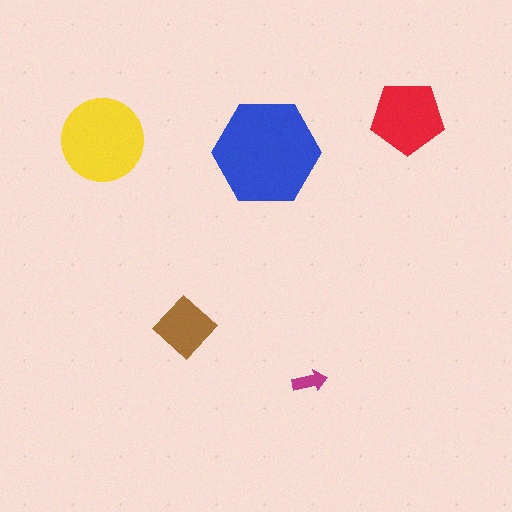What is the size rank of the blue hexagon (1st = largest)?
1st.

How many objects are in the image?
There are 5 objects in the image.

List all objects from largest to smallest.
The blue hexagon, the yellow circle, the red pentagon, the brown diamond, the magenta arrow.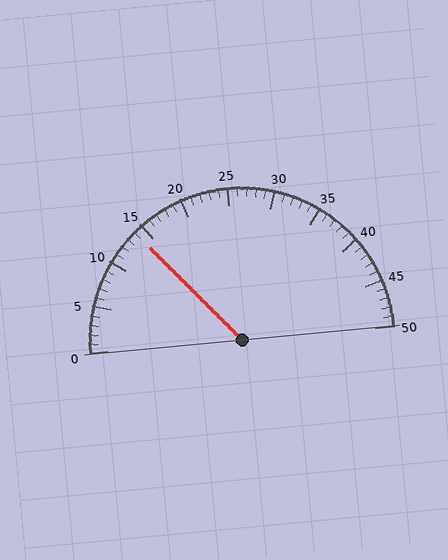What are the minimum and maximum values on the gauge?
The gauge ranges from 0 to 50.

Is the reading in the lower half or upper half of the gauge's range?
The reading is in the lower half of the range (0 to 50).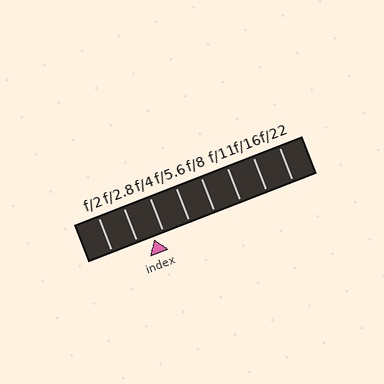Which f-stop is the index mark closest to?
The index mark is closest to f/4.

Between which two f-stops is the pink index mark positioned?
The index mark is between f/2.8 and f/4.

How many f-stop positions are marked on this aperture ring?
There are 8 f-stop positions marked.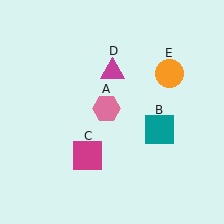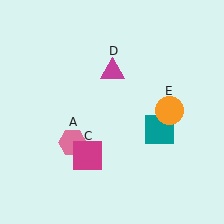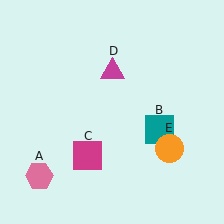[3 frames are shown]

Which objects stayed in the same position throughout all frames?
Teal square (object B) and magenta square (object C) and magenta triangle (object D) remained stationary.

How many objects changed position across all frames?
2 objects changed position: pink hexagon (object A), orange circle (object E).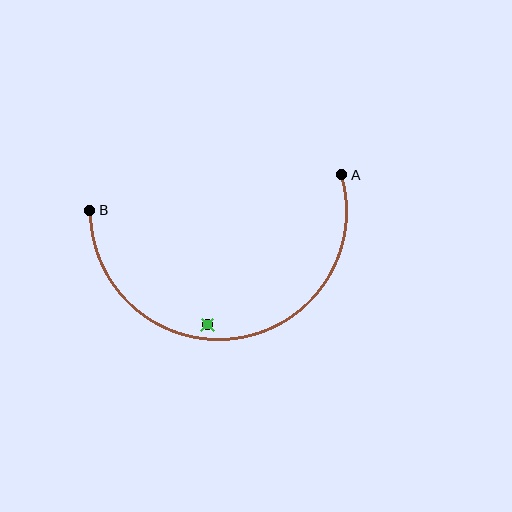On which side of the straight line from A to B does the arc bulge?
The arc bulges below the straight line connecting A and B.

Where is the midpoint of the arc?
The arc midpoint is the point on the curve farthest from the straight line joining A and B. It sits below that line.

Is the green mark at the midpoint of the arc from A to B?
No — the green mark does not lie on the arc at all. It sits slightly inside the curve.